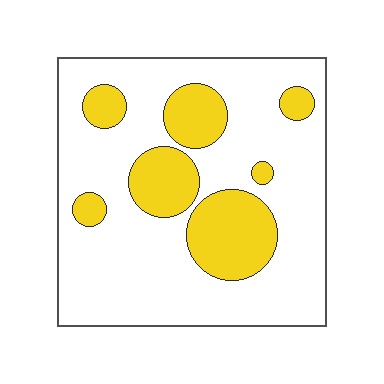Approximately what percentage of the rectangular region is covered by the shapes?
Approximately 25%.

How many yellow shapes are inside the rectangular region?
7.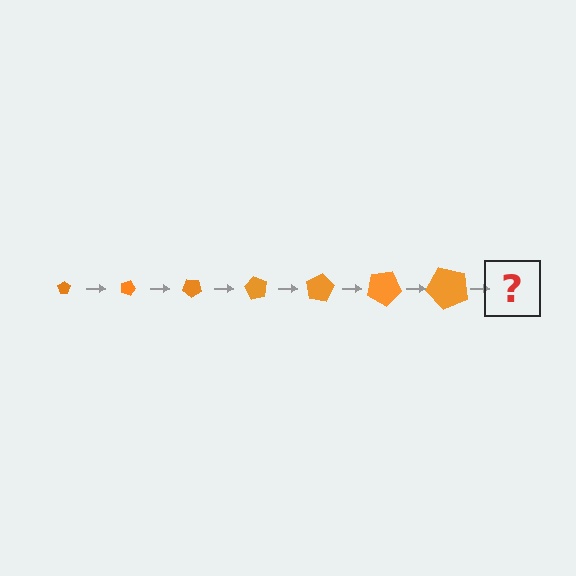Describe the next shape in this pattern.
It should be a pentagon, larger than the previous one and rotated 140 degrees from the start.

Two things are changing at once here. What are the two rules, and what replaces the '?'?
The two rules are that the pentagon grows larger each step and it rotates 20 degrees each step. The '?' should be a pentagon, larger than the previous one and rotated 140 degrees from the start.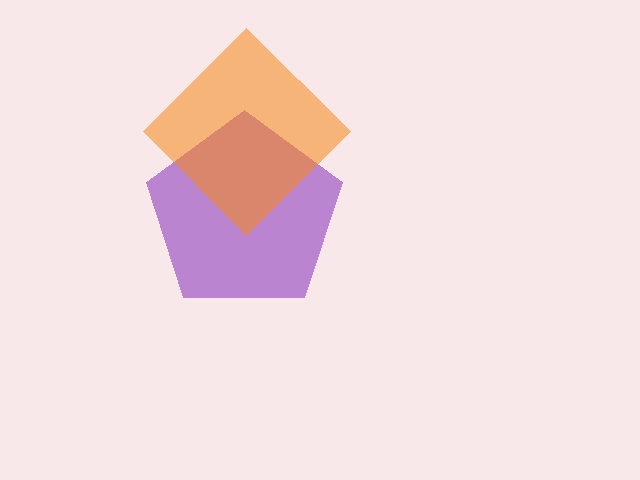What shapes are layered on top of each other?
The layered shapes are: a purple pentagon, an orange diamond.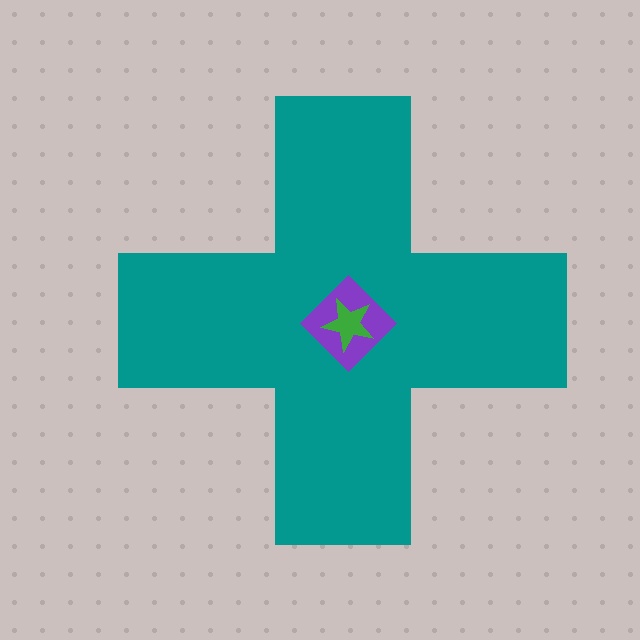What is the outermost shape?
The teal cross.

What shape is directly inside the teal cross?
The purple diamond.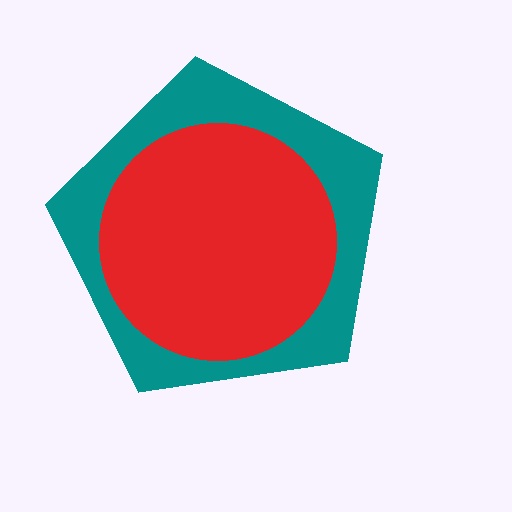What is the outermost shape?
The teal pentagon.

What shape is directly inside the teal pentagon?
The red circle.